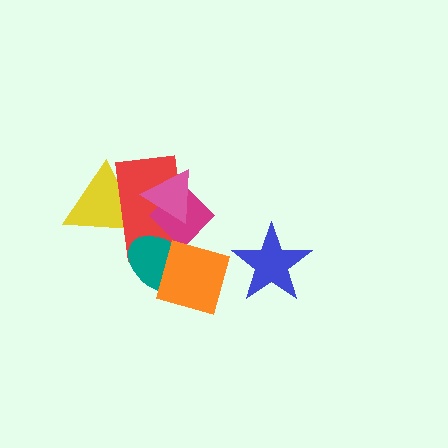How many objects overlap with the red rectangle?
5 objects overlap with the red rectangle.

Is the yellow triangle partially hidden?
Yes, it is partially covered by another shape.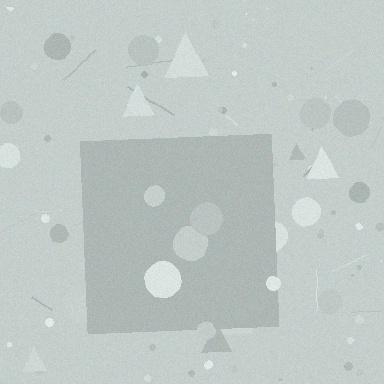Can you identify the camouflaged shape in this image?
The camouflaged shape is a square.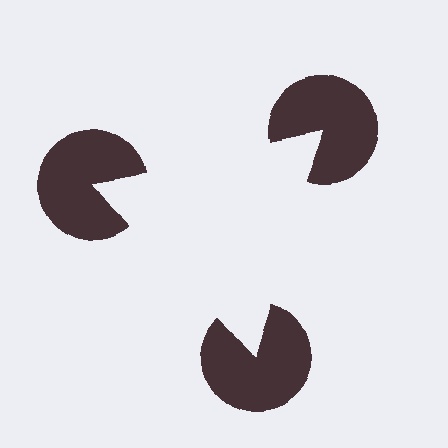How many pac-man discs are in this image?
There are 3 — one at each vertex of the illusory triangle.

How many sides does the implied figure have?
3 sides.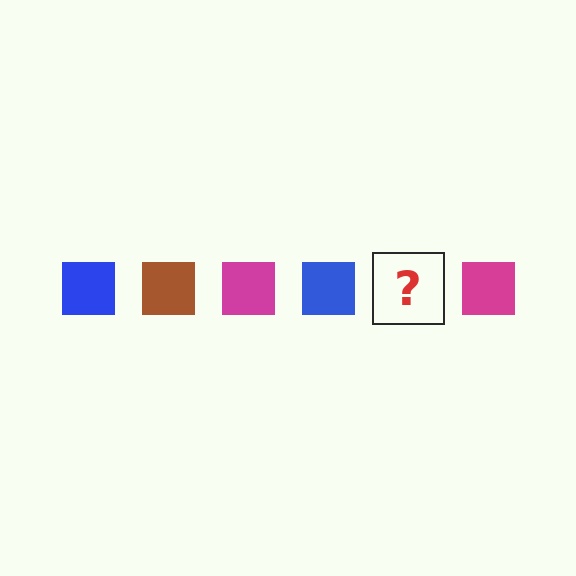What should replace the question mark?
The question mark should be replaced with a brown square.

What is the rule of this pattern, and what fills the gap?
The rule is that the pattern cycles through blue, brown, magenta squares. The gap should be filled with a brown square.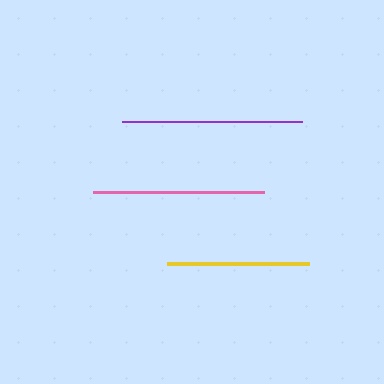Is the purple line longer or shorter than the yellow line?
The purple line is longer than the yellow line.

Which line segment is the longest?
The purple line is the longest at approximately 179 pixels.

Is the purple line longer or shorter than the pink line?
The purple line is longer than the pink line.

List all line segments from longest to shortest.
From longest to shortest: purple, pink, yellow.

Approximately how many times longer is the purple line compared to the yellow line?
The purple line is approximately 1.3 times the length of the yellow line.